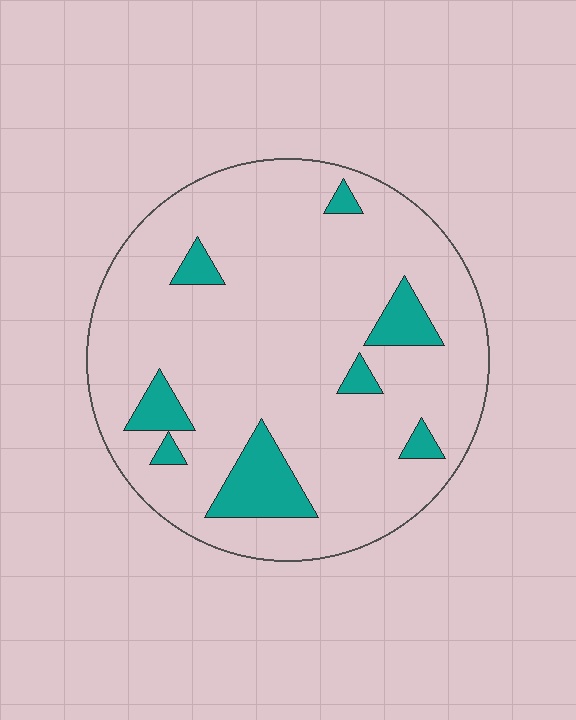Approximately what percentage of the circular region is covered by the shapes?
Approximately 10%.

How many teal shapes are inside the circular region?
8.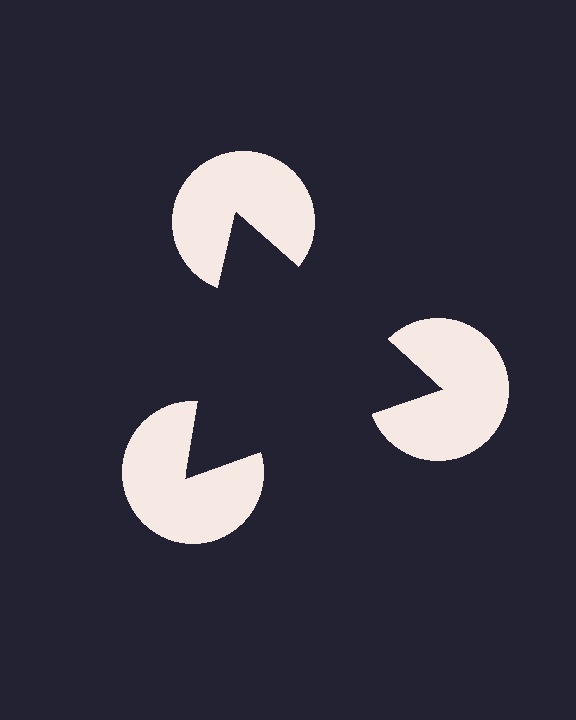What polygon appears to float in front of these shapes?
An illusory triangle — its edges are inferred from the aligned wedge cuts in the pac-man discs, not physically drawn.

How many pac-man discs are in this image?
There are 3 — one at each vertex of the illusory triangle.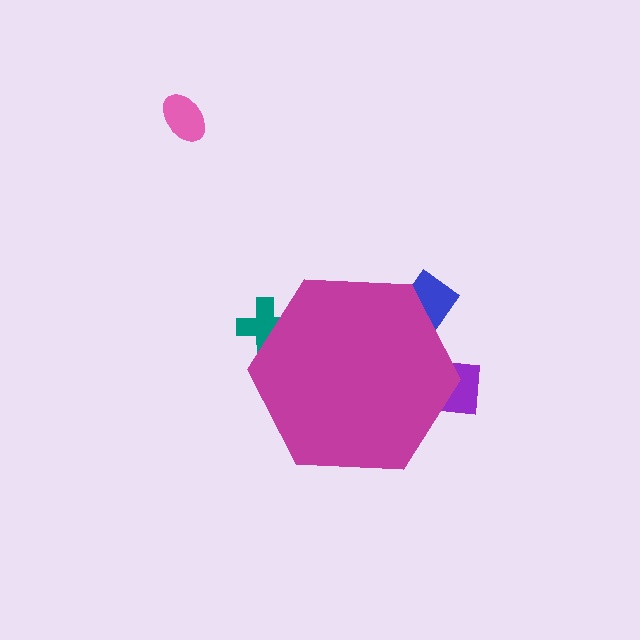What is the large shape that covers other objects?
A magenta hexagon.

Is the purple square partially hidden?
Yes, the purple square is partially hidden behind the magenta hexagon.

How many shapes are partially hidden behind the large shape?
3 shapes are partially hidden.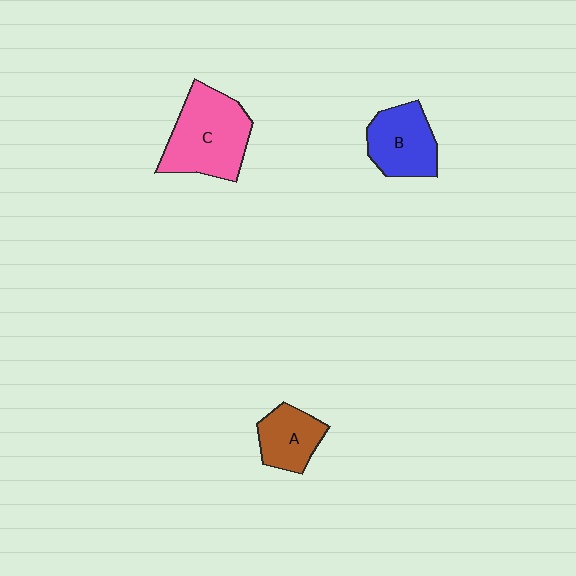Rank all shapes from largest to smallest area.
From largest to smallest: C (pink), B (blue), A (brown).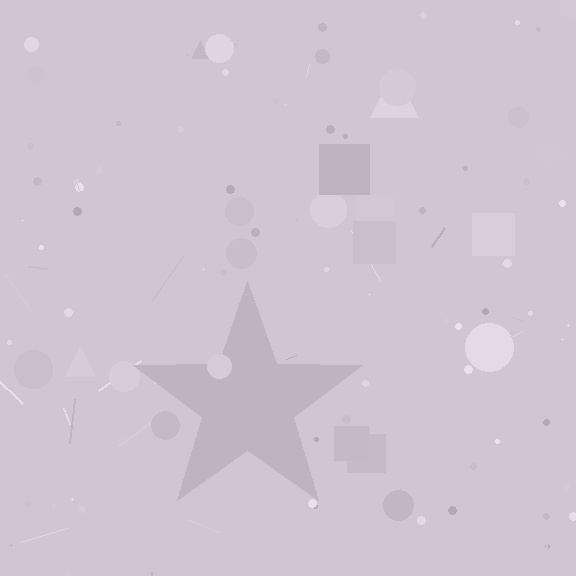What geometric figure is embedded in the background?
A star is embedded in the background.